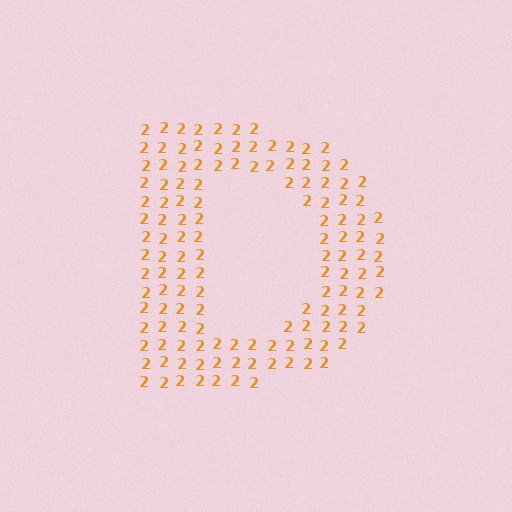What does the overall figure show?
The overall figure shows the letter D.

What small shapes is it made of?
It is made of small digit 2's.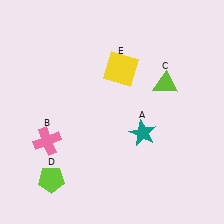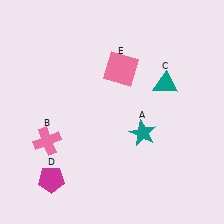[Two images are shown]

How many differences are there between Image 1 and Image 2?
There are 3 differences between the two images.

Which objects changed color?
C changed from lime to teal. D changed from lime to magenta. E changed from yellow to pink.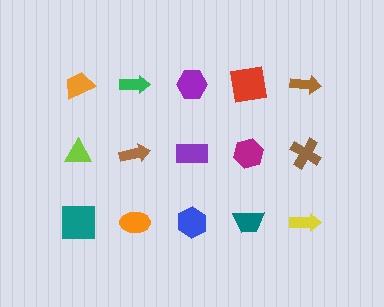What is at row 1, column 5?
A brown arrow.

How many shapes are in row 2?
5 shapes.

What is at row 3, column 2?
An orange ellipse.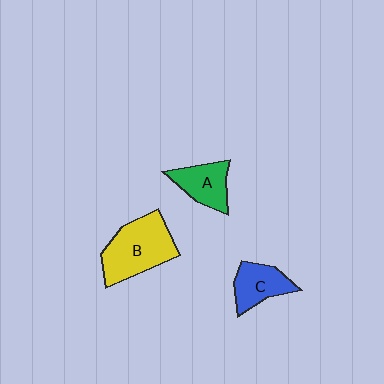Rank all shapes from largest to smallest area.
From largest to smallest: B (yellow), A (green), C (blue).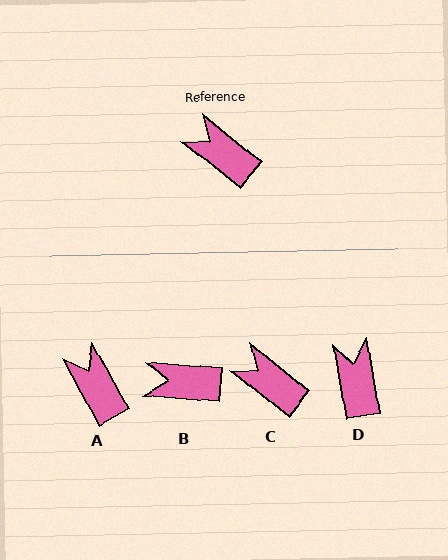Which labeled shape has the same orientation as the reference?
C.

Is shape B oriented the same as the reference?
No, it is off by about 34 degrees.